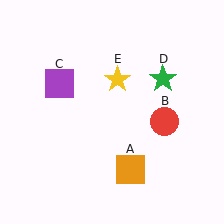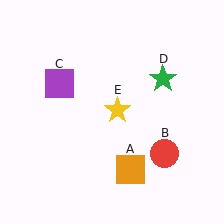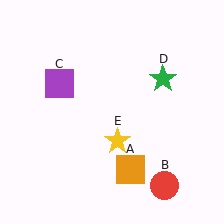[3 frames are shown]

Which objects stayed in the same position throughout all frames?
Orange square (object A) and purple square (object C) and green star (object D) remained stationary.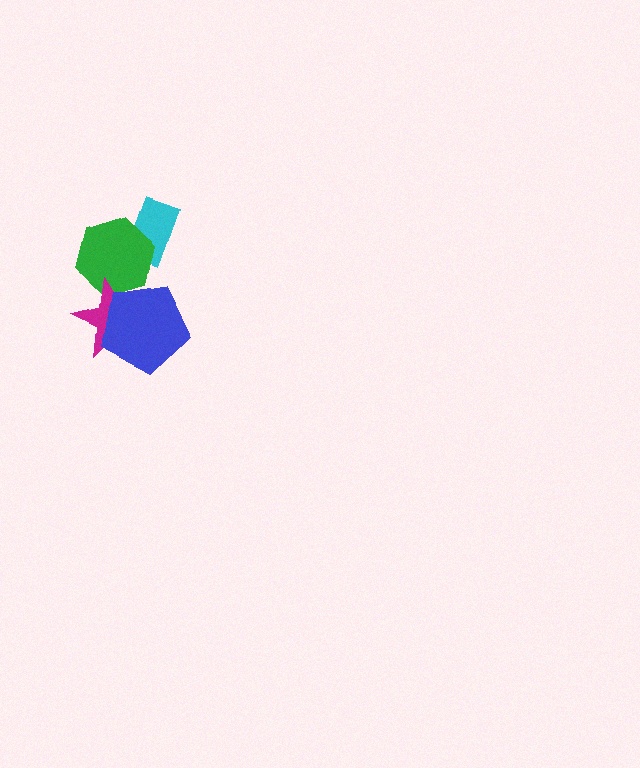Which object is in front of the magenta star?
The blue pentagon is in front of the magenta star.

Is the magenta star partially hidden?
Yes, it is partially covered by another shape.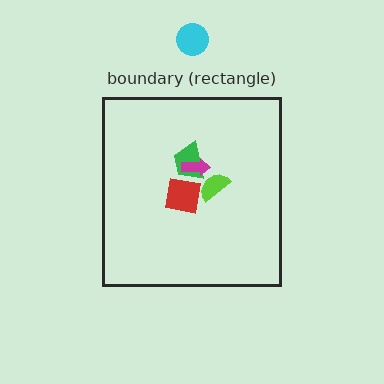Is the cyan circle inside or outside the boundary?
Outside.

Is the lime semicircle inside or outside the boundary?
Inside.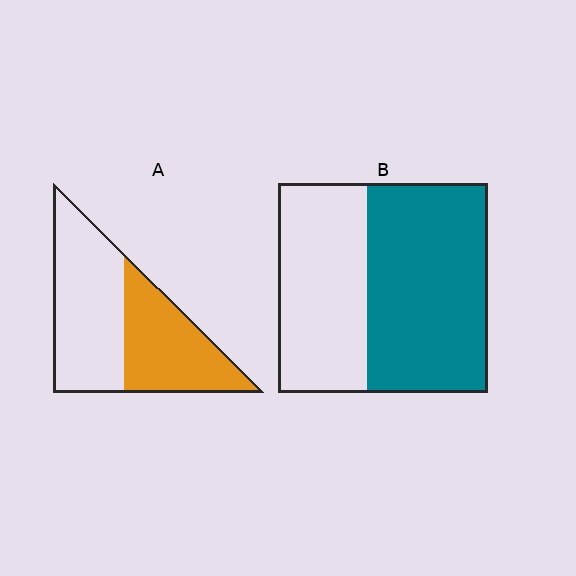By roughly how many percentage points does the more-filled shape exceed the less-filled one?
By roughly 15 percentage points (B over A).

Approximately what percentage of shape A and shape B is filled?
A is approximately 45% and B is approximately 60%.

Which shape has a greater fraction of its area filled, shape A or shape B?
Shape B.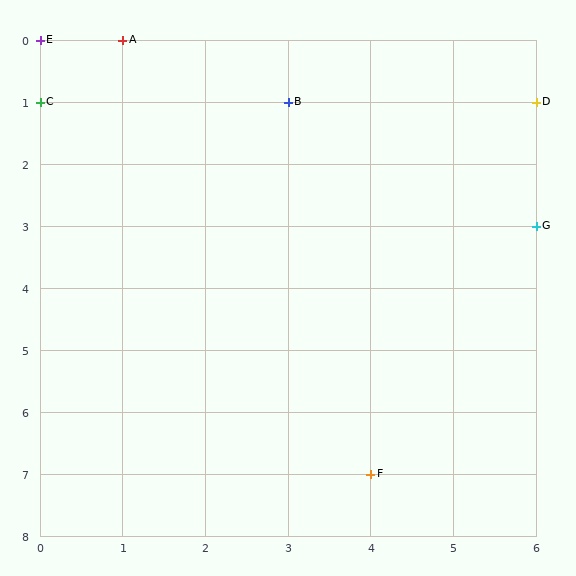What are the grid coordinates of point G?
Point G is at grid coordinates (6, 3).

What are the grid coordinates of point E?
Point E is at grid coordinates (0, 0).